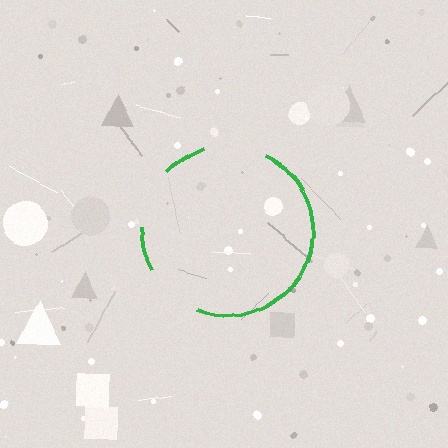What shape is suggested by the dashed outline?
The dashed outline suggests a circle.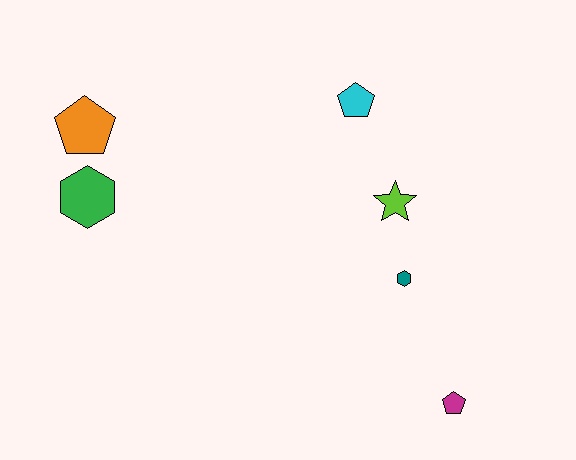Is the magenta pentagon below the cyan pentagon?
Yes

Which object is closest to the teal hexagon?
The lime star is closest to the teal hexagon.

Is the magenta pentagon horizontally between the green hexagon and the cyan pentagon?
No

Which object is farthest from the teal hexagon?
The orange pentagon is farthest from the teal hexagon.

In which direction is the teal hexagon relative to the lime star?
The teal hexagon is below the lime star.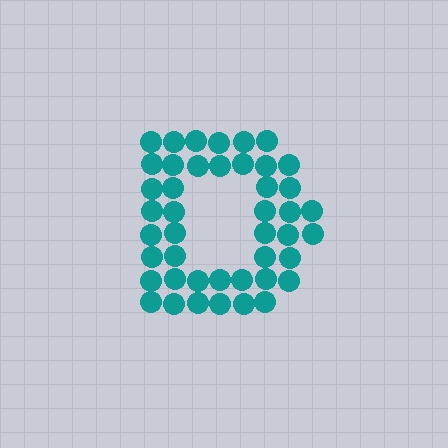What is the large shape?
The large shape is the letter D.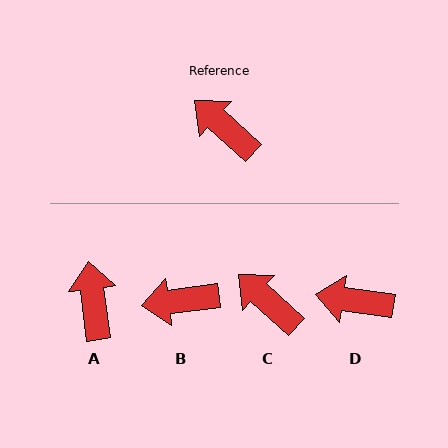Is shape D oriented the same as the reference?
No, it is off by about 34 degrees.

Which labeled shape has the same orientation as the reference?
C.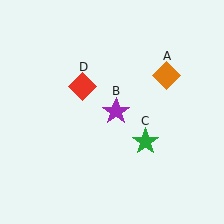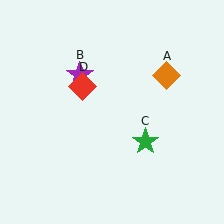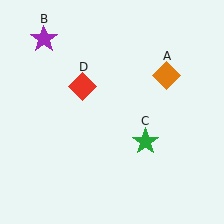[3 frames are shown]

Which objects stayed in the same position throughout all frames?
Orange diamond (object A) and green star (object C) and red diamond (object D) remained stationary.